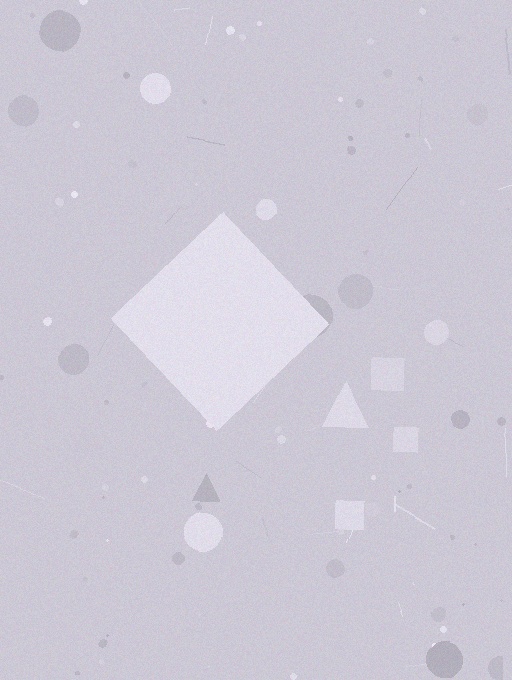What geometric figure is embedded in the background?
A diamond is embedded in the background.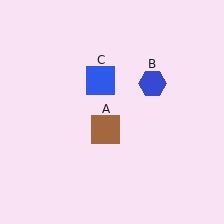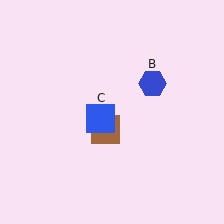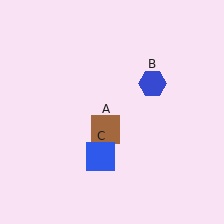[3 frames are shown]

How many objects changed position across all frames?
1 object changed position: blue square (object C).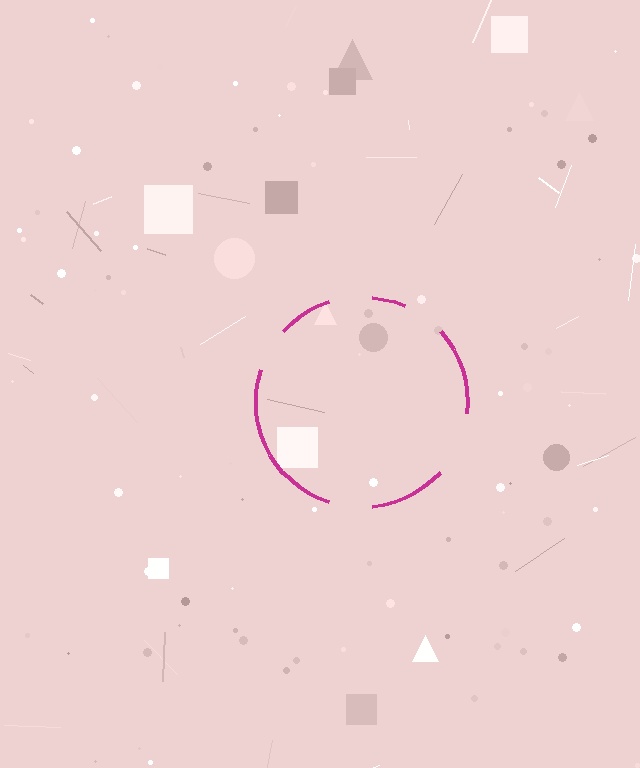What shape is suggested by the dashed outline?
The dashed outline suggests a circle.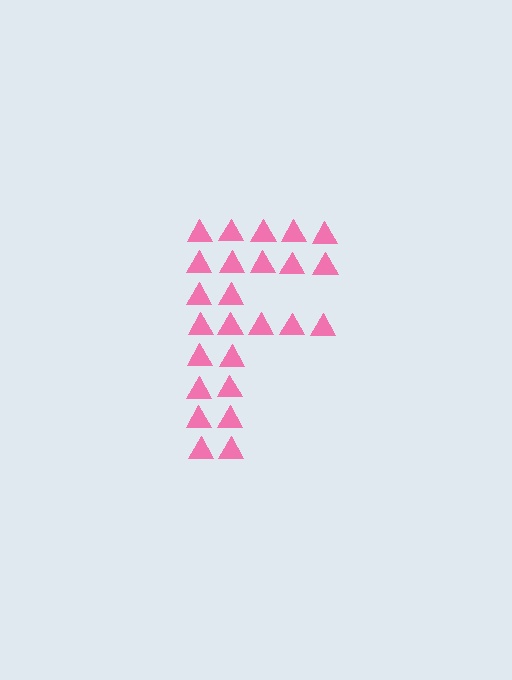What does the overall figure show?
The overall figure shows the letter F.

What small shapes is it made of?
It is made of small triangles.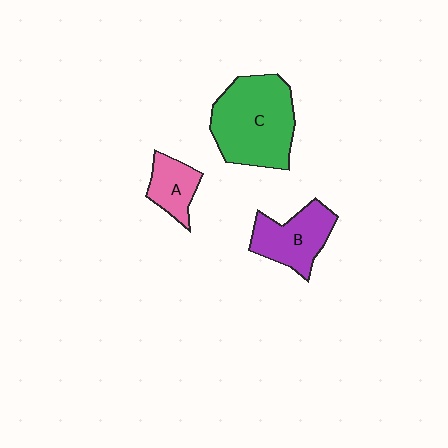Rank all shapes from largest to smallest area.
From largest to smallest: C (green), B (purple), A (pink).